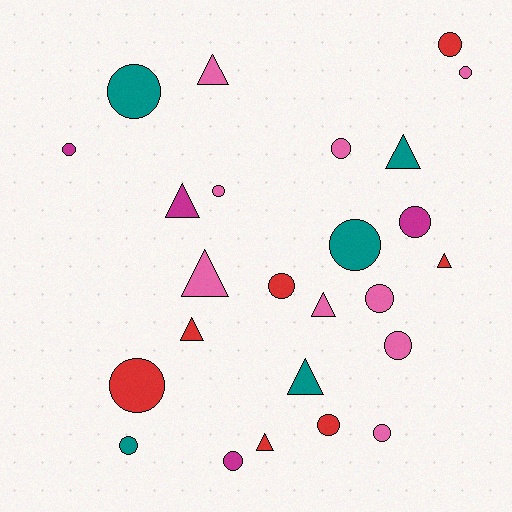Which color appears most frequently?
Pink, with 9 objects.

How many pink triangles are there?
There are 3 pink triangles.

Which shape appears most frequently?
Circle, with 16 objects.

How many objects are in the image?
There are 25 objects.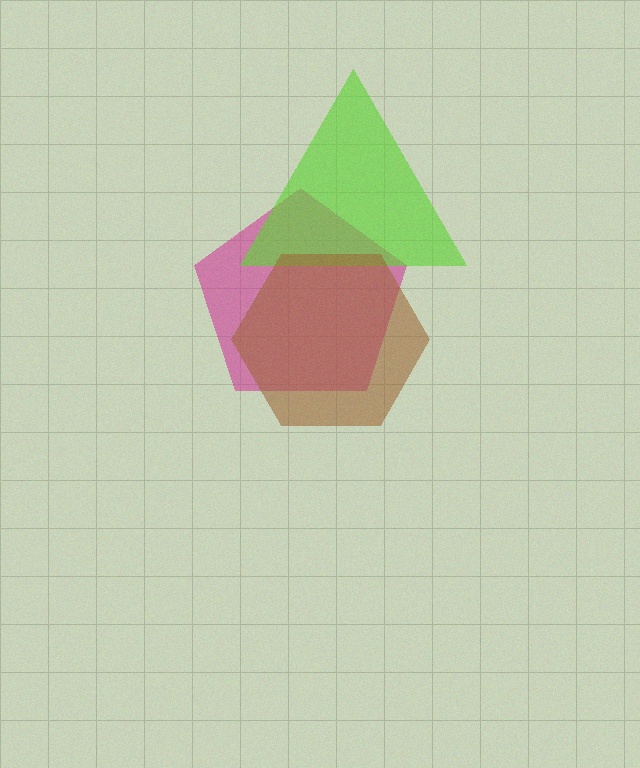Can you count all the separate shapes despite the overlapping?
Yes, there are 3 separate shapes.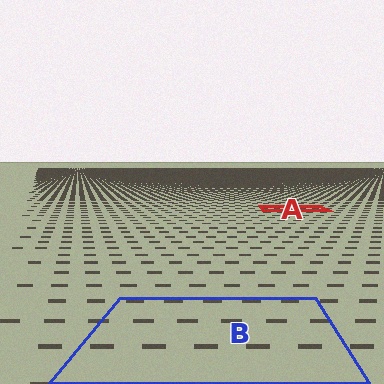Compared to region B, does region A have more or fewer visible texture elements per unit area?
Region A has more texture elements per unit area — they are packed more densely because it is farther away.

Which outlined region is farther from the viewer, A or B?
Region A is farther from the viewer — the texture elements inside it appear smaller and more densely packed.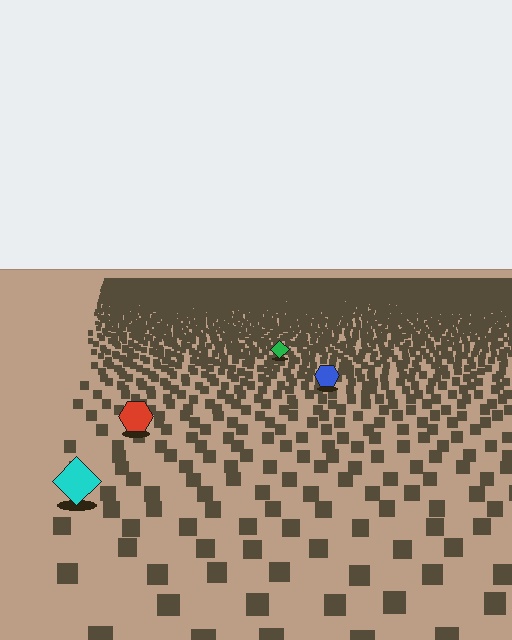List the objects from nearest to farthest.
From nearest to farthest: the cyan diamond, the red hexagon, the blue hexagon, the green diamond.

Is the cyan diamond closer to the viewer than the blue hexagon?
Yes. The cyan diamond is closer — you can tell from the texture gradient: the ground texture is coarser near it.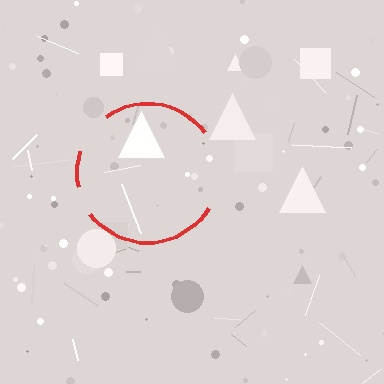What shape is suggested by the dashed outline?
The dashed outline suggests a circle.